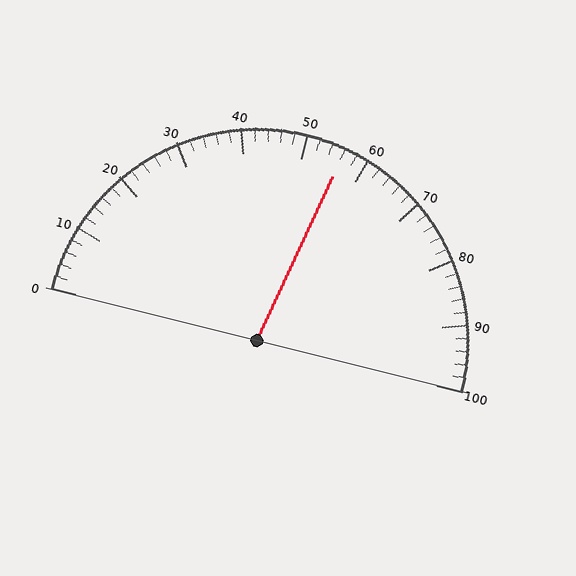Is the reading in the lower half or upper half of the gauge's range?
The reading is in the upper half of the range (0 to 100).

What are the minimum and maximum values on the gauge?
The gauge ranges from 0 to 100.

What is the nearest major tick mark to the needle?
The nearest major tick mark is 60.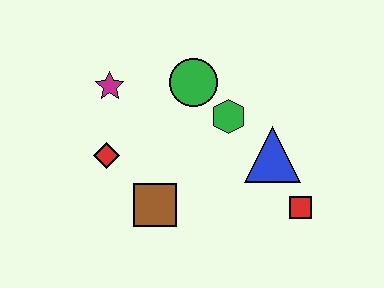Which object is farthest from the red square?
The magenta star is farthest from the red square.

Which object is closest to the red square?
The blue triangle is closest to the red square.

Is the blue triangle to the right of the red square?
No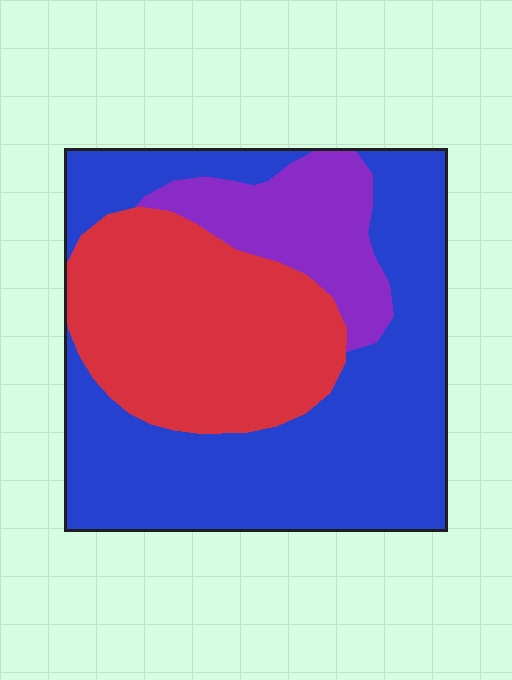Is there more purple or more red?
Red.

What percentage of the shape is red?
Red covers 32% of the shape.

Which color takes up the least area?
Purple, at roughly 15%.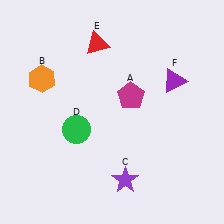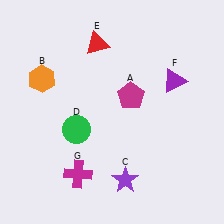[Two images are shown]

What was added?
A magenta cross (G) was added in Image 2.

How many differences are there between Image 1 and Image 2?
There is 1 difference between the two images.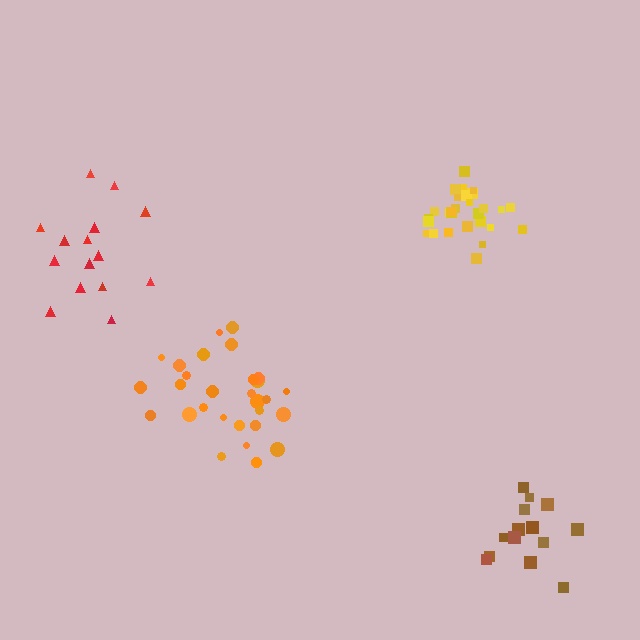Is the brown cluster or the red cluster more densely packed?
Brown.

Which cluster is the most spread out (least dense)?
Red.